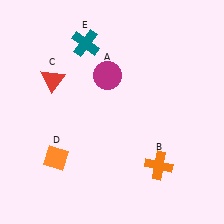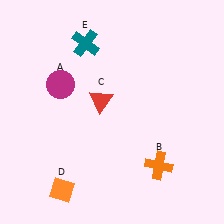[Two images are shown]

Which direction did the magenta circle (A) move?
The magenta circle (A) moved left.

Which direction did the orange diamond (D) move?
The orange diamond (D) moved down.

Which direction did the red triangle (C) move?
The red triangle (C) moved right.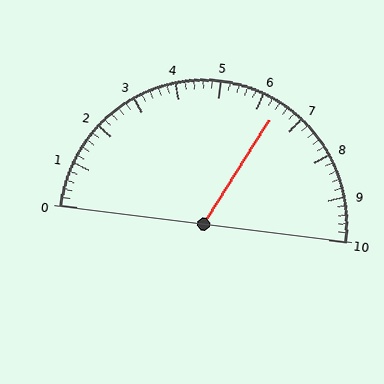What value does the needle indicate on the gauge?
The needle indicates approximately 6.4.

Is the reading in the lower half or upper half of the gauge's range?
The reading is in the upper half of the range (0 to 10).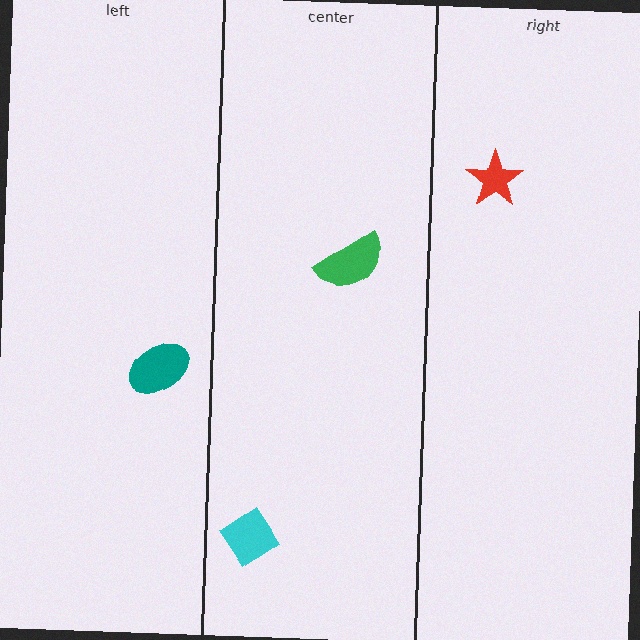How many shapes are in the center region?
2.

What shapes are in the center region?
The green semicircle, the cyan diamond.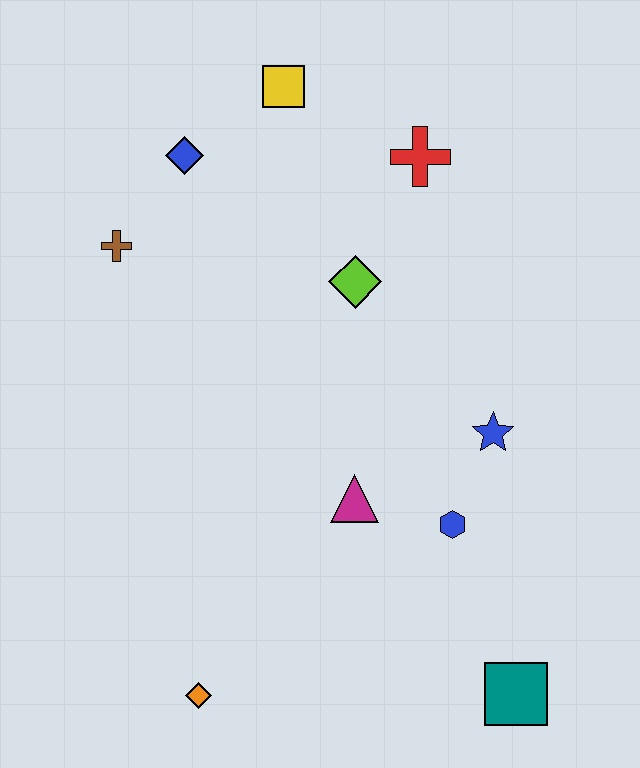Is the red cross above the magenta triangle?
Yes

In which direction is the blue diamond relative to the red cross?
The blue diamond is to the left of the red cross.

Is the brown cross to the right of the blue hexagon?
No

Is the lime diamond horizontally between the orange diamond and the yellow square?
No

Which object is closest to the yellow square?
The blue diamond is closest to the yellow square.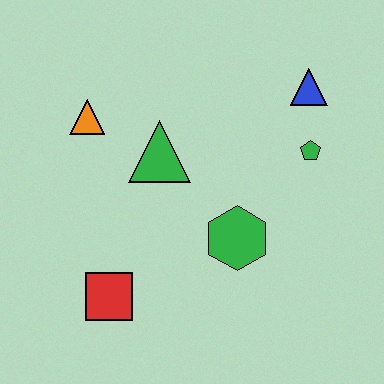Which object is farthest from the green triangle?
The blue triangle is farthest from the green triangle.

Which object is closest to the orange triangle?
The green triangle is closest to the orange triangle.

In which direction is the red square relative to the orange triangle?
The red square is below the orange triangle.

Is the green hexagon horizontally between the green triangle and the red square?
No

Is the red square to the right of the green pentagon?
No